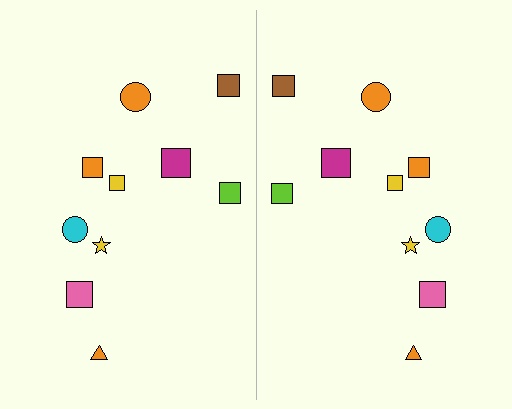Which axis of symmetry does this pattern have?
The pattern has a vertical axis of symmetry running through the center of the image.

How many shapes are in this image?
There are 20 shapes in this image.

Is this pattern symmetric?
Yes, this pattern has bilateral (reflection) symmetry.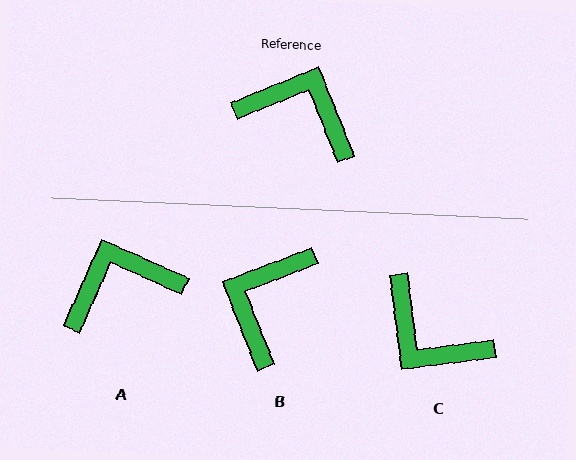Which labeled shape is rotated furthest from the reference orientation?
C, about 165 degrees away.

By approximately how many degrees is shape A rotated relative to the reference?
Approximately 44 degrees counter-clockwise.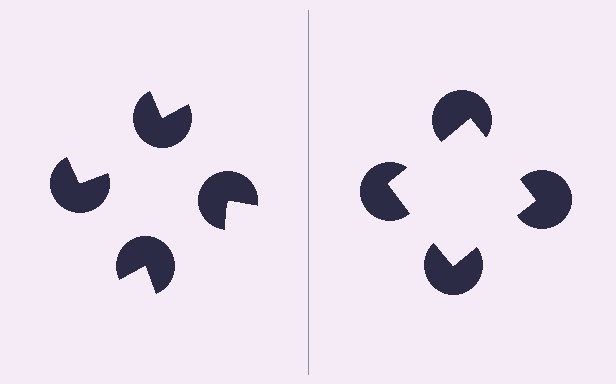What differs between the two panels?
The pac-man discs are positioned identically on both sides; only the wedge orientations differ. On the right they align to a square; on the left they are misaligned.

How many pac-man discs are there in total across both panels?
8 — 4 on each side.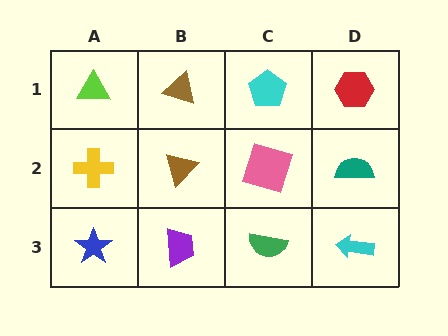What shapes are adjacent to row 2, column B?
A brown triangle (row 1, column B), a purple trapezoid (row 3, column B), a yellow cross (row 2, column A), a pink square (row 2, column C).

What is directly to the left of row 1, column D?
A cyan pentagon.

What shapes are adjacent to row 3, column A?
A yellow cross (row 2, column A), a purple trapezoid (row 3, column B).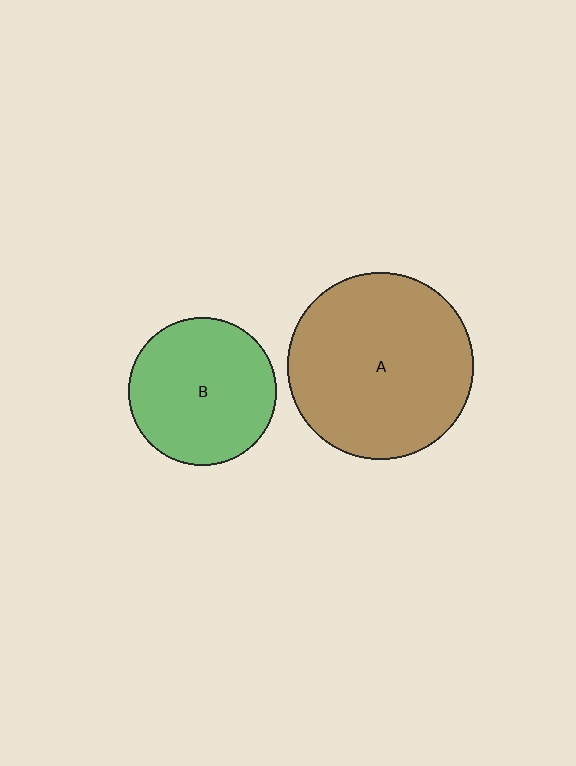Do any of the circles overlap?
No, none of the circles overlap.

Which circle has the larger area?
Circle A (brown).